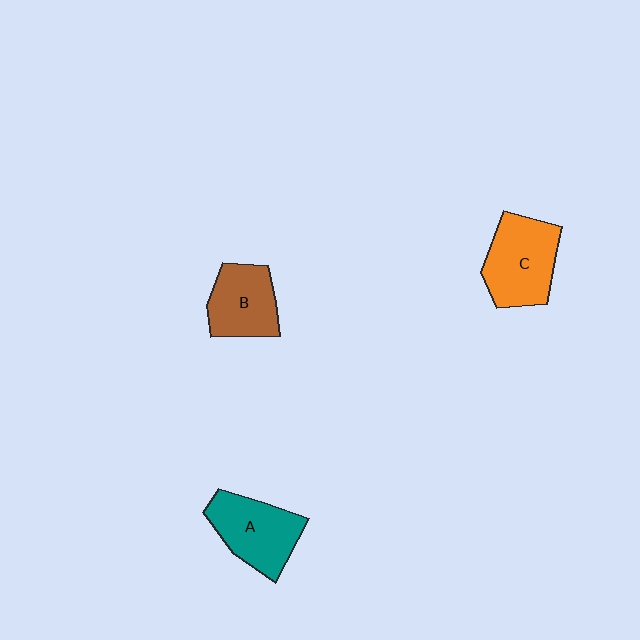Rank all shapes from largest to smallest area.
From largest to smallest: C (orange), A (teal), B (brown).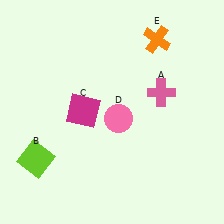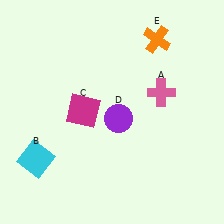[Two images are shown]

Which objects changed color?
B changed from lime to cyan. D changed from pink to purple.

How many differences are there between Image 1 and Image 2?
There are 2 differences between the two images.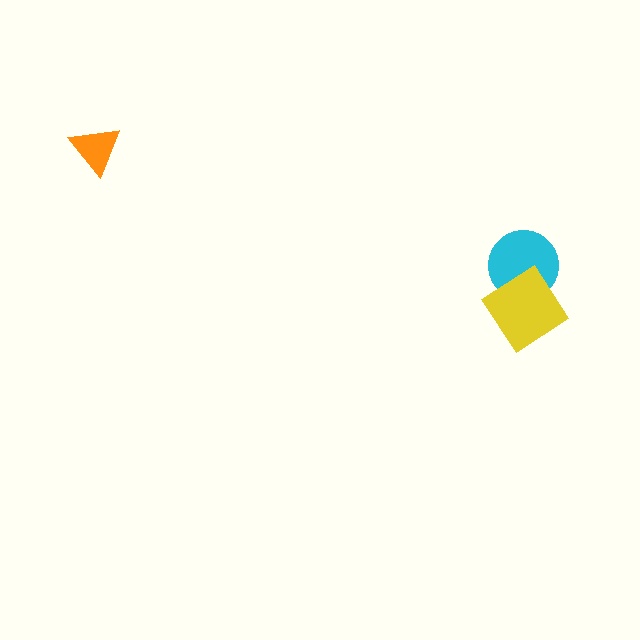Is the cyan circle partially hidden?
Yes, it is partially covered by another shape.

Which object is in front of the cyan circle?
The yellow diamond is in front of the cyan circle.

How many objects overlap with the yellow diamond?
1 object overlaps with the yellow diamond.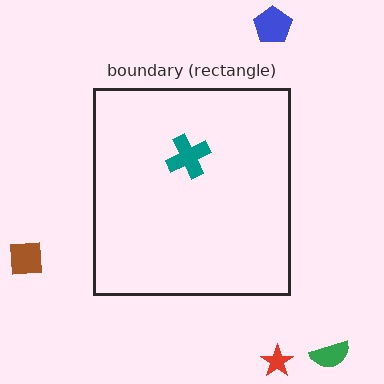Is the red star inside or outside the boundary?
Outside.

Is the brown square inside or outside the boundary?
Outside.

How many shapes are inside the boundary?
1 inside, 4 outside.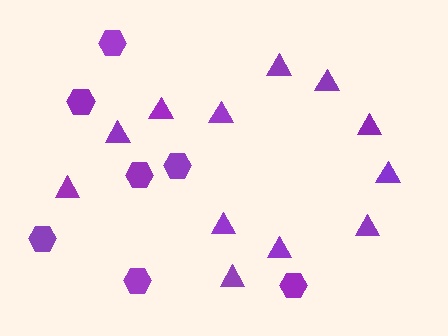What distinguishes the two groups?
There are 2 groups: one group of triangles (12) and one group of hexagons (7).